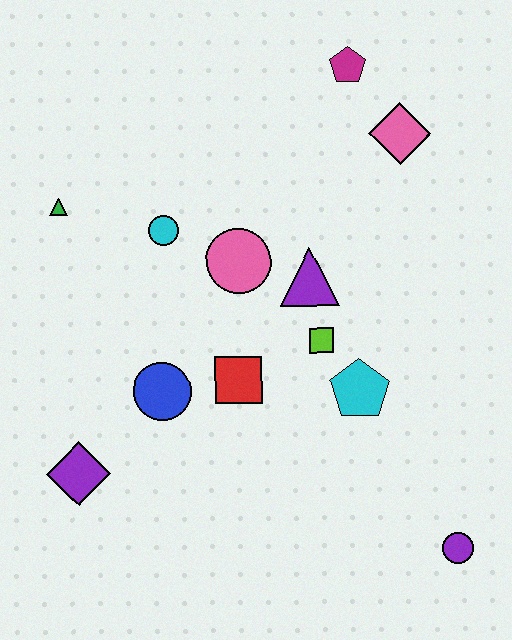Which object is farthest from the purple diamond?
The magenta pentagon is farthest from the purple diamond.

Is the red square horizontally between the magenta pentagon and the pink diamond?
No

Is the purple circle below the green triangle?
Yes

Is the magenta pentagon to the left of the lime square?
No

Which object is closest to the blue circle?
The red square is closest to the blue circle.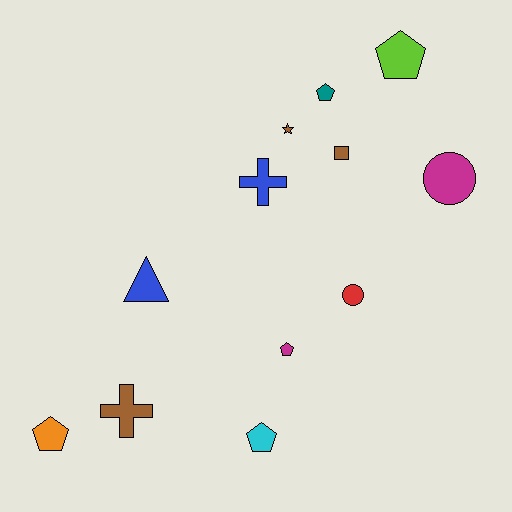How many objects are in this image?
There are 12 objects.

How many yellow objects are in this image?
There are no yellow objects.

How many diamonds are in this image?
There are no diamonds.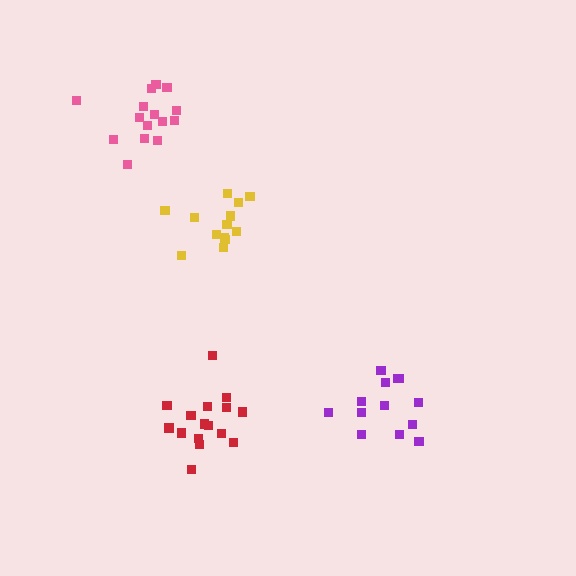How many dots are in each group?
Group 1: 13 dots, Group 2: 16 dots, Group 3: 15 dots, Group 4: 13 dots (57 total).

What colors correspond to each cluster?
The clusters are colored: yellow, red, pink, purple.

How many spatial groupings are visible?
There are 4 spatial groupings.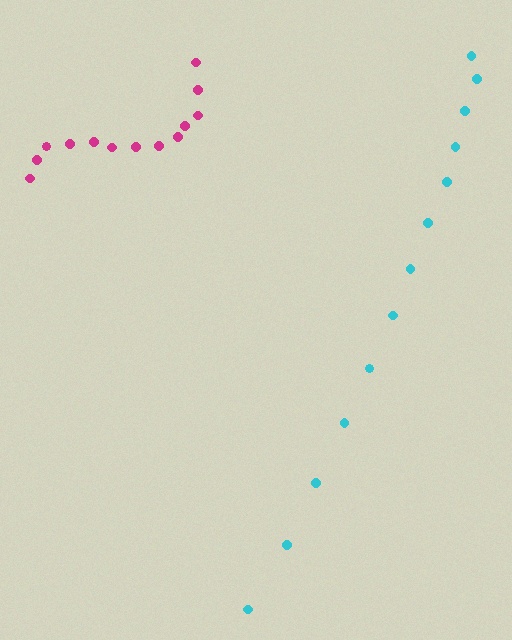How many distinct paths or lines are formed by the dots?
There are 2 distinct paths.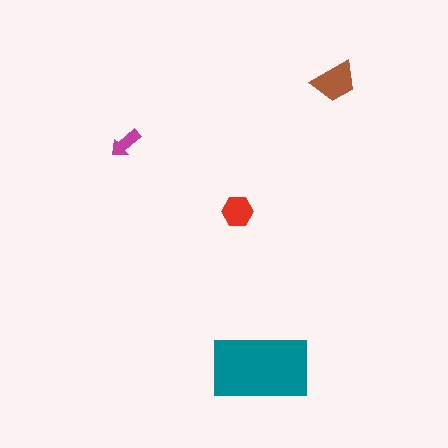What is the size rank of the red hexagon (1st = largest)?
3rd.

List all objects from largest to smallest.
The teal rectangle, the brown trapezoid, the red hexagon, the magenta arrow.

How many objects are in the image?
There are 4 objects in the image.